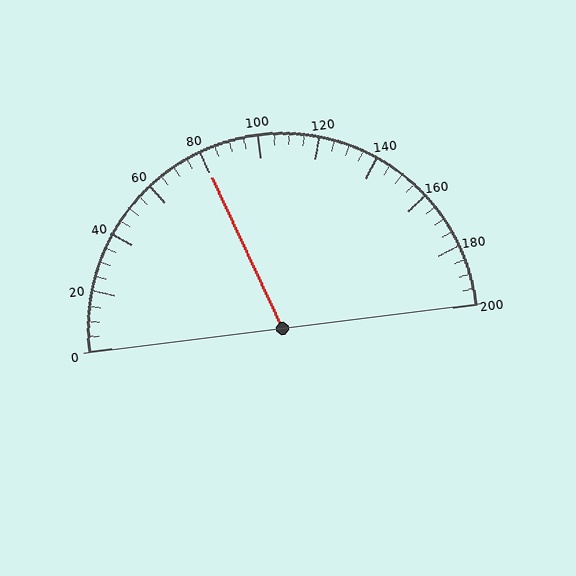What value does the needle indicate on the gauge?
The needle indicates approximately 80.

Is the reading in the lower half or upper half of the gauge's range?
The reading is in the lower half of the range (0 to 200).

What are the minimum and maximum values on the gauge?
The gauge ranges from 0 to 200.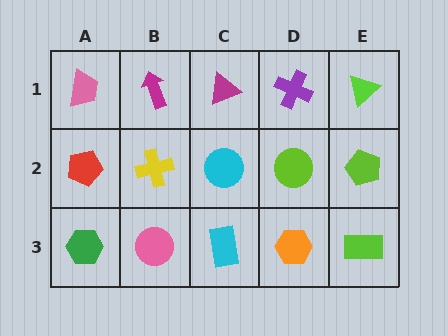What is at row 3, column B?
A pink circle.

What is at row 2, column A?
A red pentagon.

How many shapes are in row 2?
5 shapes.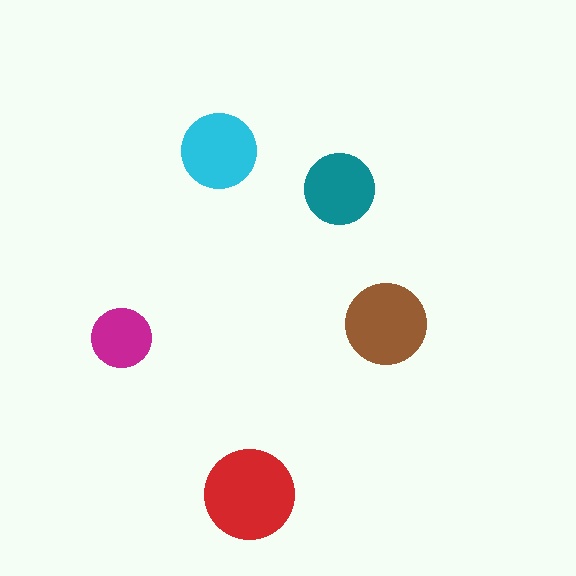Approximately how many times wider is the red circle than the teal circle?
About 1.5 times wider.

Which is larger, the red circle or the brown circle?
The red one.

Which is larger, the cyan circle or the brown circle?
The brown one.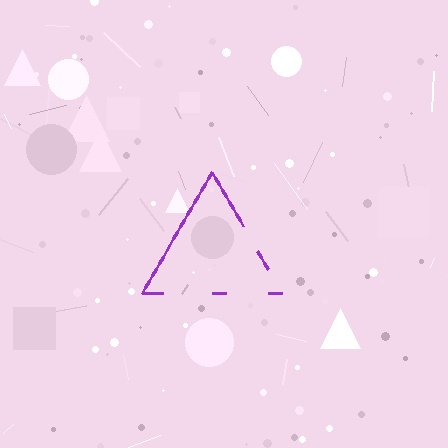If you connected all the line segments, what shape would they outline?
They would outline a triangle.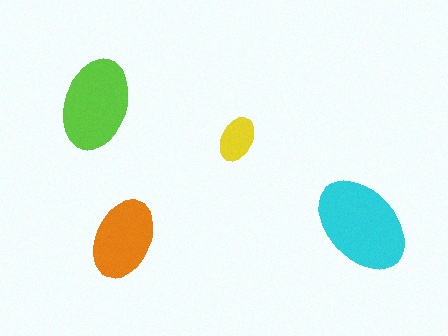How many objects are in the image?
There are 4 objects in the image.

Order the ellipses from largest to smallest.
the cyan one, the lime one, the orange one, the yellow one.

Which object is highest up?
The lime ellipse is topmost.